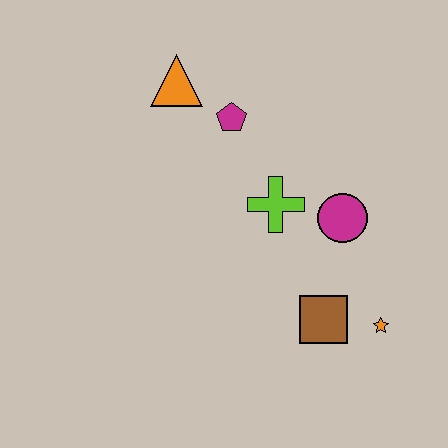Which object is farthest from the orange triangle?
The orange star is farthest from the orange triangle.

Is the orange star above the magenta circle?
No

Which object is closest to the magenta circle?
The lime cross is closest to the magenta circle.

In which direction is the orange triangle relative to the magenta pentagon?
The orange triangle is to the left of the magenta pentagon.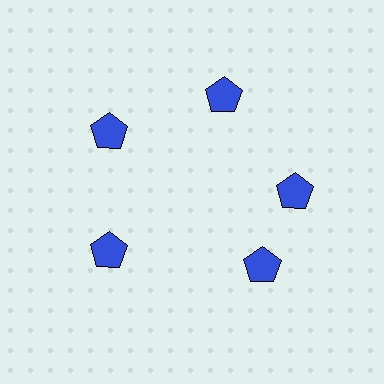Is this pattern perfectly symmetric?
No. The 5 blue pentagons are arranged in a ring, but one element near the 5 o'clock position is rotated out of alignment along the ring, breaking the 5-fold rotational symmetry.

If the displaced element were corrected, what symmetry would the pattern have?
It would have 5-fold rotational symmetry — the pattern would map onto itself every 72 degrees.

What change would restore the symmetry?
The symmetry would be restored by rotating it back into even spacing with its neighbors so that all 5 pentagons sit at equal angles and equal distance from the center.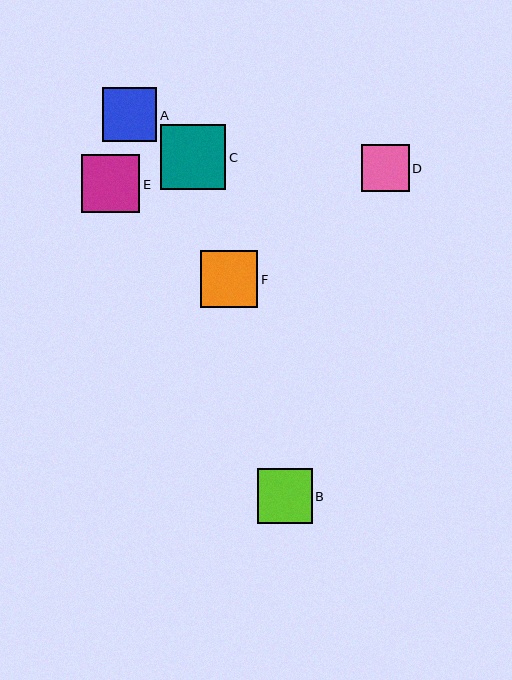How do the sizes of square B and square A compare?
Square B and square A are approximately the same size.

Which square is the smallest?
Square D is the smallest with a size of approximately 47 pixels.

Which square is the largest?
Square C is the largest with a size of approximately 65 pixels.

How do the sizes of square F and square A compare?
Square F and square A are approximately the same size.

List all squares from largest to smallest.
From largest to smallest: C, E, F, B, A, D.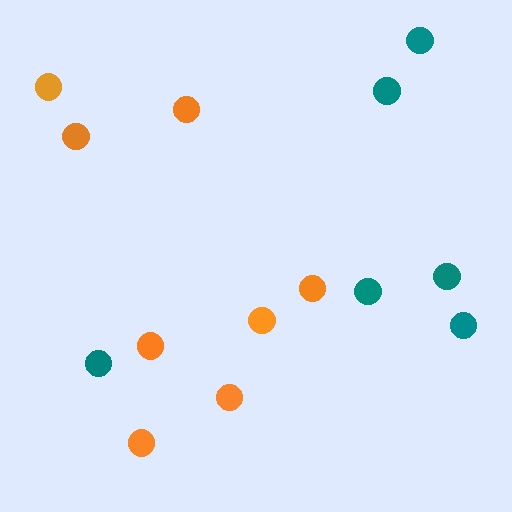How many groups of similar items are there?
There are 2 groups: one group of teal circles (6) and one group of orange circles (8).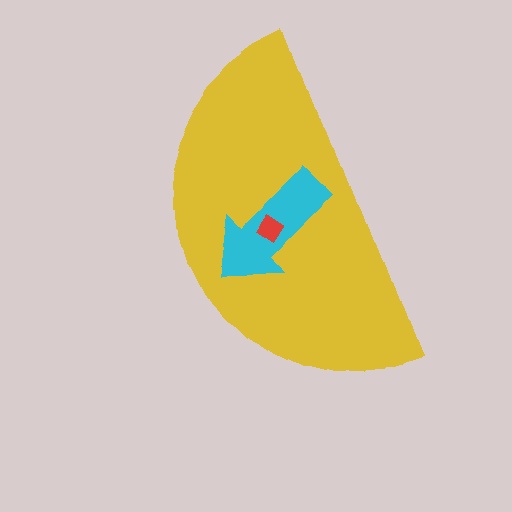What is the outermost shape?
The yellow semicircle.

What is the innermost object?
The red diamond.